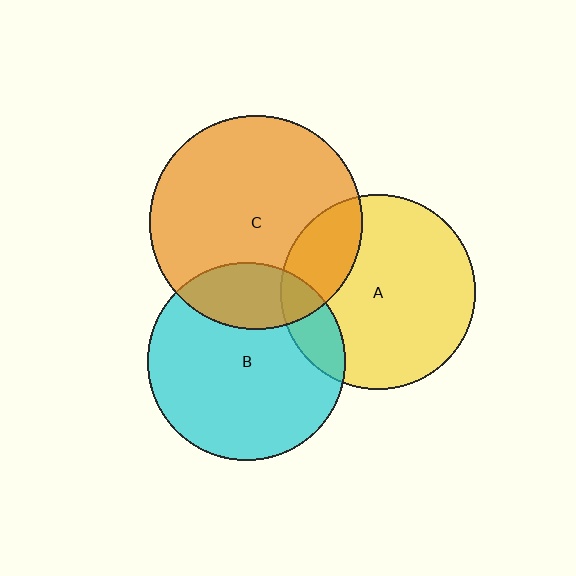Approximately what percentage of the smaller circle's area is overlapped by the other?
Approximately 15%.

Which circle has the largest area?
Circle C (orange).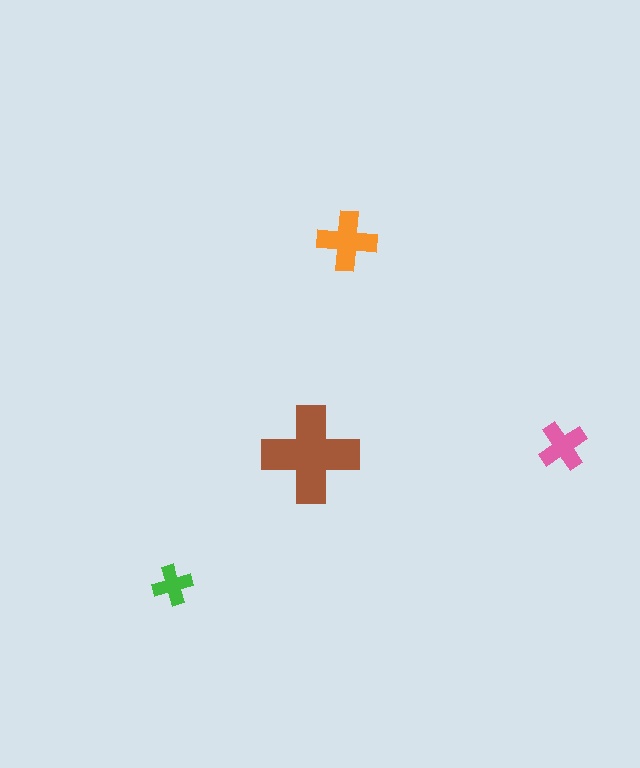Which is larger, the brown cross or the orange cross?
The brown one.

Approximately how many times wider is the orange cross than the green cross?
About 1.5 times wider.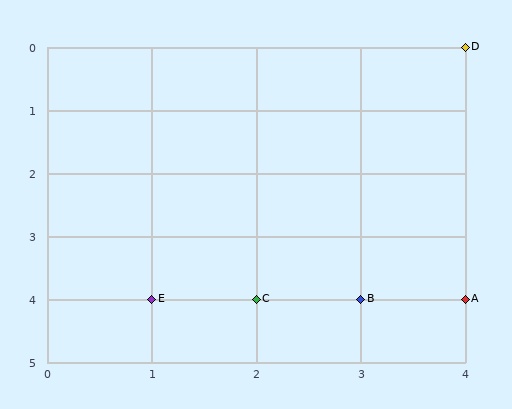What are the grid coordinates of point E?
Point E is at grid coordinates (1, 4).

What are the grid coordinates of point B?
Point B is at grid coordinates (3, 4).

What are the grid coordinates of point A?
Point A is at grid coordinates (4, 4).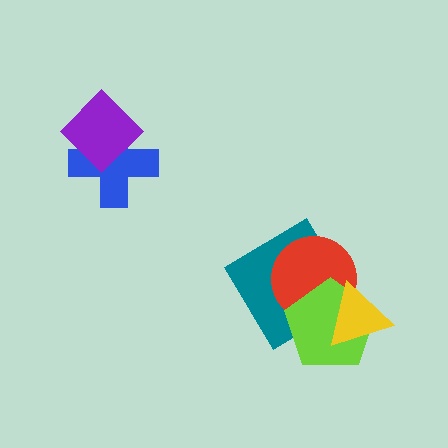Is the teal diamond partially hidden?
Yes, it is partially covered by another shape.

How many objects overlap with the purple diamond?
1 object overlaps with the purple diamond.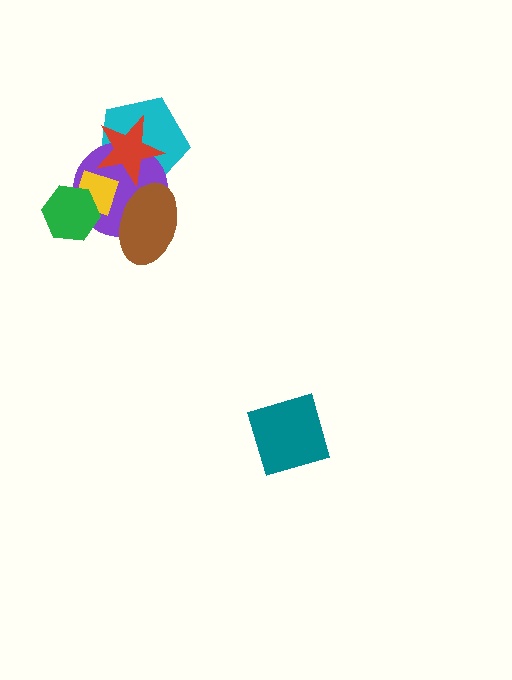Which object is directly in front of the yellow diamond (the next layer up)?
The red star is directly in front of the yellow diamond.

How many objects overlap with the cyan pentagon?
2 objects overlap with the cyan pentagon.